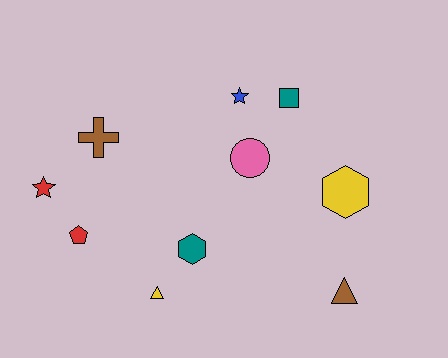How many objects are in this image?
There are 10 objects.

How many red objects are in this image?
There are 2 red objects.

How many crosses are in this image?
There is 1 cross.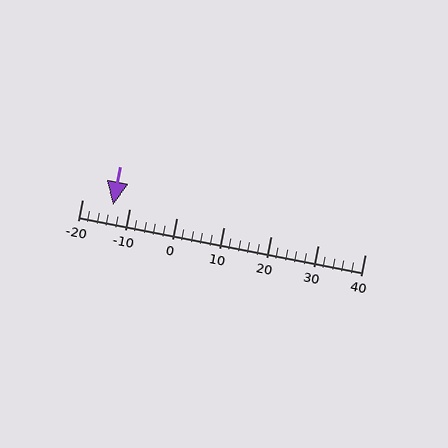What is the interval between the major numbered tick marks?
The major tick marks are spaced 10 units apart.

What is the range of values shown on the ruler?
The ruler shows values from -20 to 40.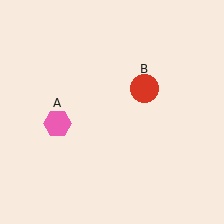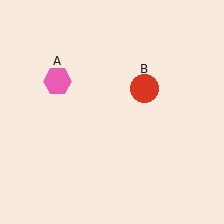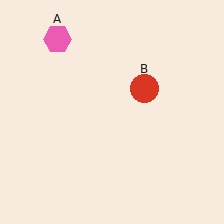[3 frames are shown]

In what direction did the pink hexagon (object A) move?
The pink hexagon (object A) moved up.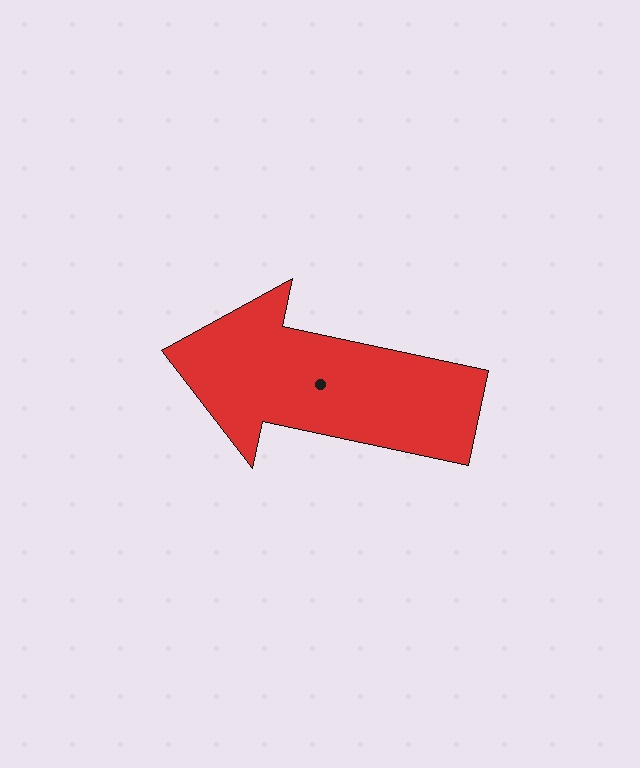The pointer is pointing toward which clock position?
Roughly 9 o'clock.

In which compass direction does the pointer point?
West.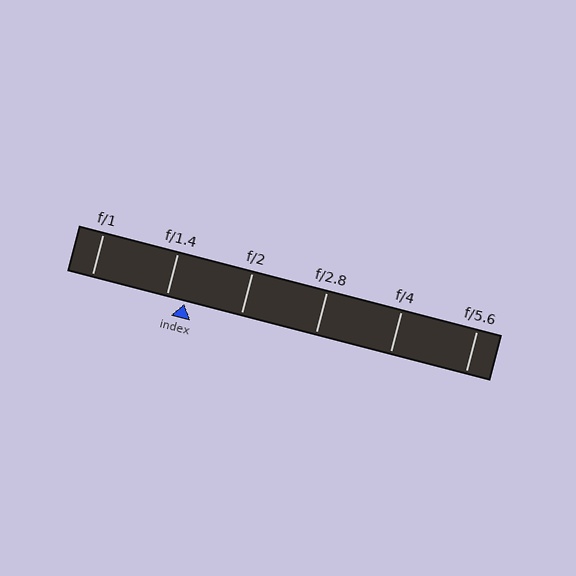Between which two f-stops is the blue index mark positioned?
The index mark is between f/1.4 and f/2.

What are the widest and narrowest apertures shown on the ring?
The widest aperture shown is f/1 and the narrowest is f/5.6.